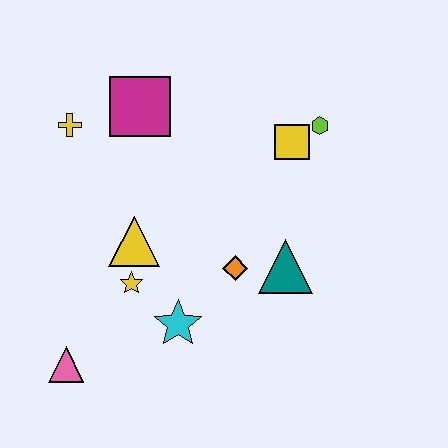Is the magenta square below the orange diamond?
No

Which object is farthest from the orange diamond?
The yellow cross is farthest from the orange diamond.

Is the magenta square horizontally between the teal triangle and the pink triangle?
Yes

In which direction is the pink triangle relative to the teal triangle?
The pink triangle is to the left of the teal triangle.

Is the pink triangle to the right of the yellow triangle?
No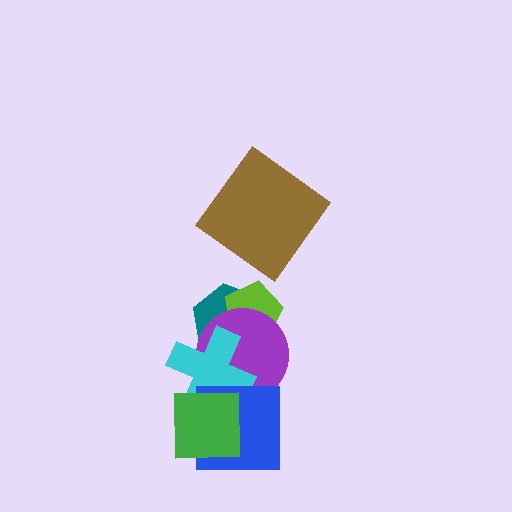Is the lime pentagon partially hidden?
Yes, it is partially covered by another shape.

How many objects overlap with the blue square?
3 objects overlap with the blue square.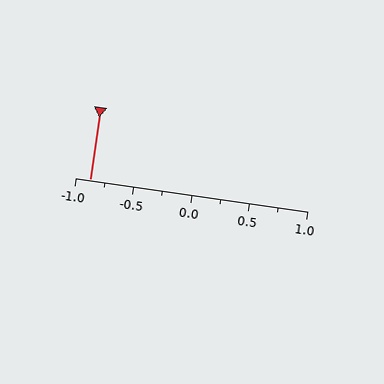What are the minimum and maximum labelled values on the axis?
The axis runs from -1.0 to 1.0.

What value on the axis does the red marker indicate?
The marker indicates approximately -0.88.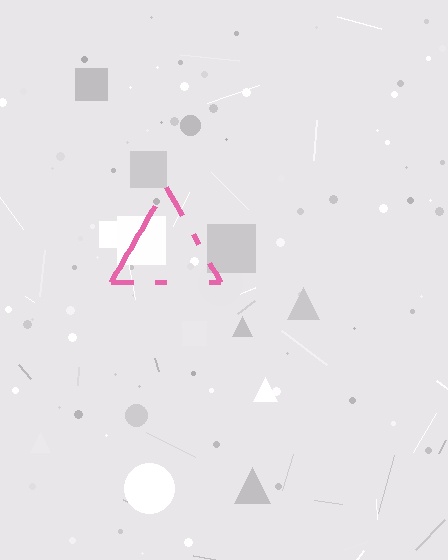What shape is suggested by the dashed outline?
The dashed outline suggests a triangle.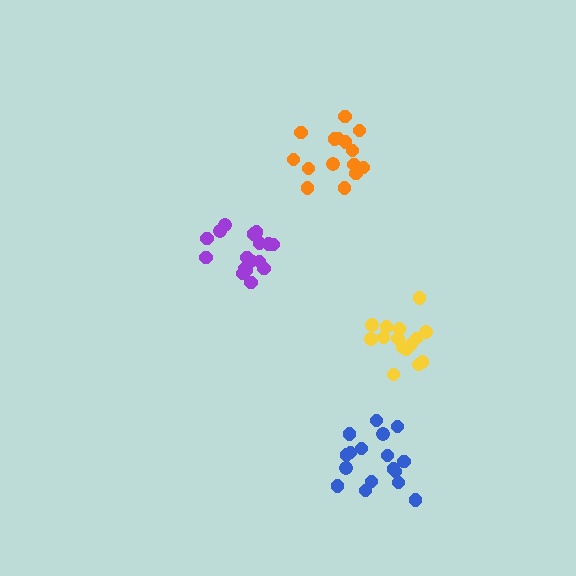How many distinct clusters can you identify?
There are 4 distinct clusters.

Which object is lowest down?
The blue cluster is bottommost.